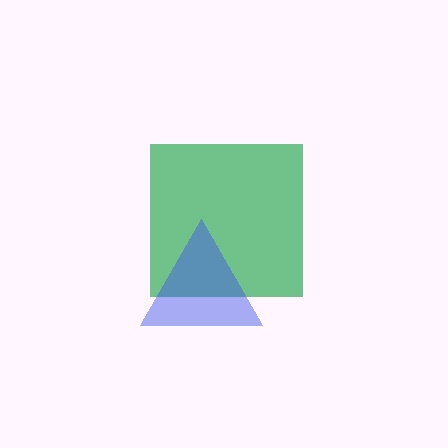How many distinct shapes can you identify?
There are 2 distinct shapes: a green square, a blue triangle.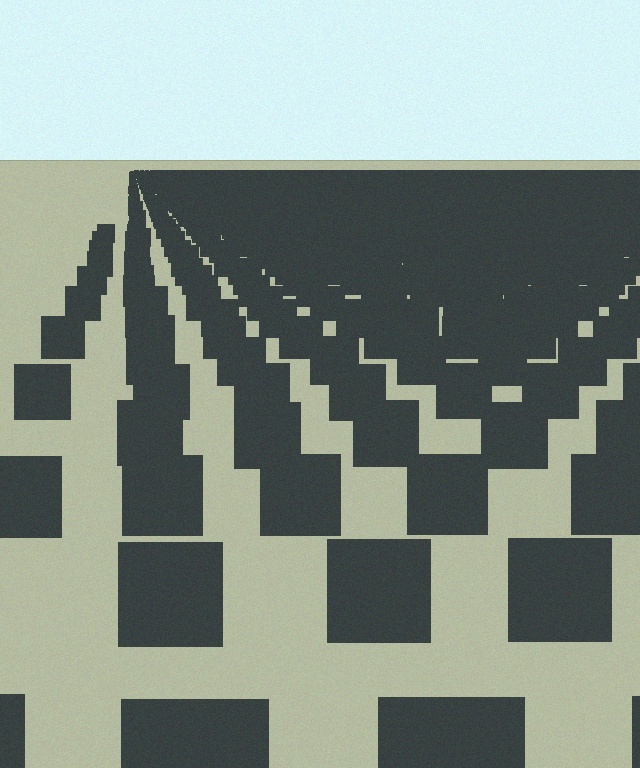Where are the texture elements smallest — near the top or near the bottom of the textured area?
Near the top.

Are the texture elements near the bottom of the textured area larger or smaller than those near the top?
Larger. Near the bottom, elements are closer to the viewer and appear at a bigger on-screen size.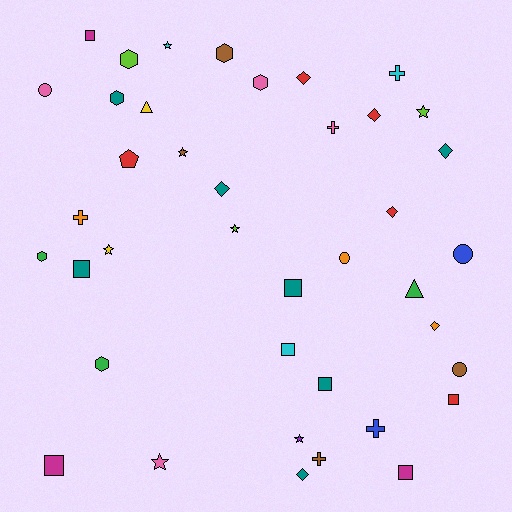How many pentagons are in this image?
There is 1 pentagon.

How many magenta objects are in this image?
There are 3 magenta objects.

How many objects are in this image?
There are 40 objects.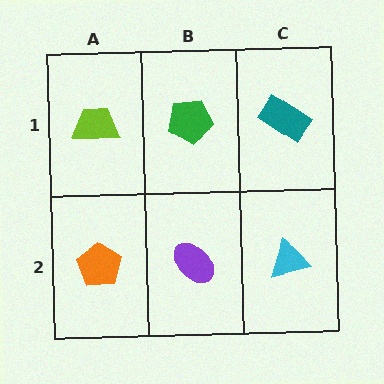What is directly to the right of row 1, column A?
A green pentagon.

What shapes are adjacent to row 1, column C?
A cyan triangle (row 2, column C), a green pentagon (row 1, column B).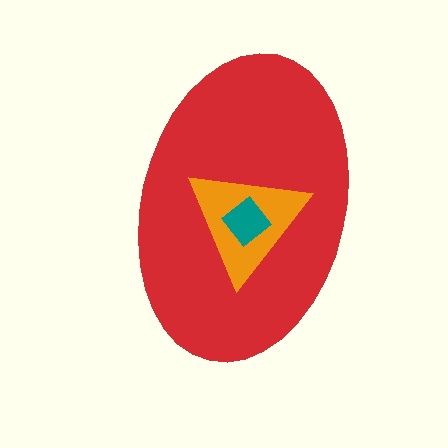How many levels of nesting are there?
3.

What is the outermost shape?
The red ellipse.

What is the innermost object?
The teal diamond.